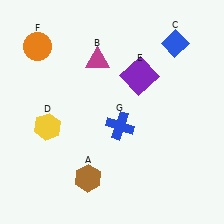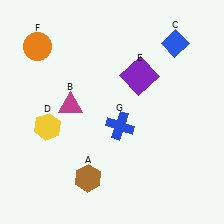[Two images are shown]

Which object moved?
The magenta triangle (B) moved down.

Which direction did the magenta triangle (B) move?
The magenta triangle (B) moved down.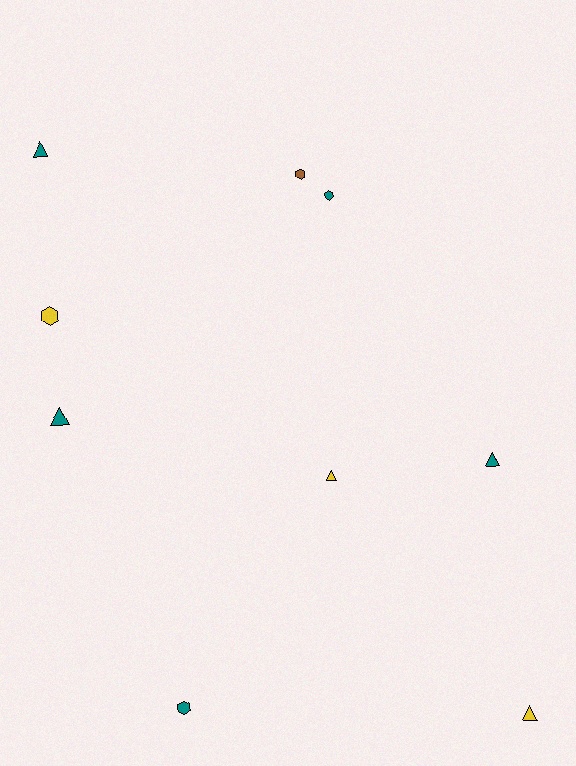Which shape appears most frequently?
Triangle, with 5 objects.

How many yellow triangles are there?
There are 2 yellow triangles.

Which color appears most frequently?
Teal, with 5 objects.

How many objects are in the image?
There are 9 objects.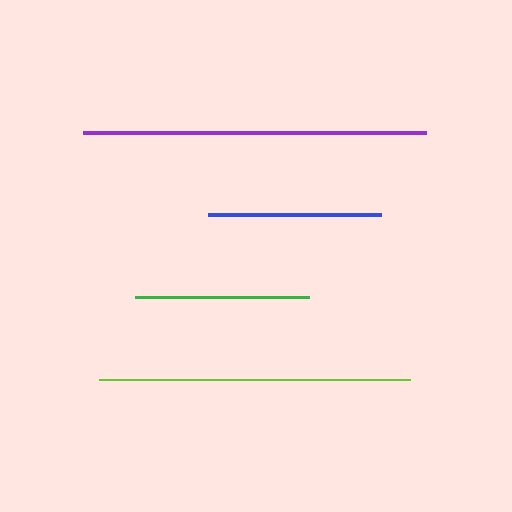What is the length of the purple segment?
The purple segment is approximately 343 pixels long.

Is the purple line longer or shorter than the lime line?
The purple line is longer than the lime line.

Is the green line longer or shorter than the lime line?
The lime line is longer than the green line.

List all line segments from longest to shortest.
From longest to shortest: purple, lime, green, blue.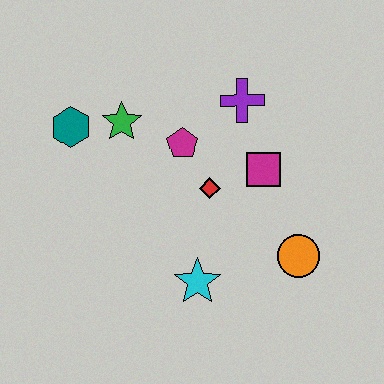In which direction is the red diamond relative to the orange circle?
The red diamond is to the left of the orange circle.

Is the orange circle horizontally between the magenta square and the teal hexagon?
No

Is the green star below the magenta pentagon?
No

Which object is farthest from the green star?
The orange circle is farthest from the green star.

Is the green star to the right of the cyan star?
No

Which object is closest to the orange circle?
The magenta square is closest to the orange circle.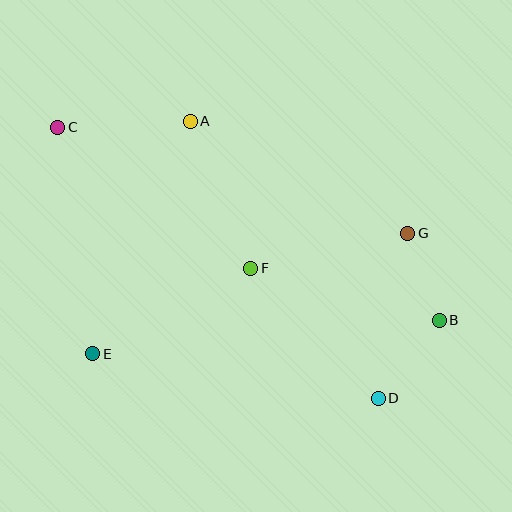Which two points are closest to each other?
Points B and G are closest to each other.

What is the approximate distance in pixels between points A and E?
The distance between A and E is approximately 252 pixels.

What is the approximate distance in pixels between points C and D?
The distance between C and D is approximately 419 pixels.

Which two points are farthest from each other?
Points B and C are farthest from each other.